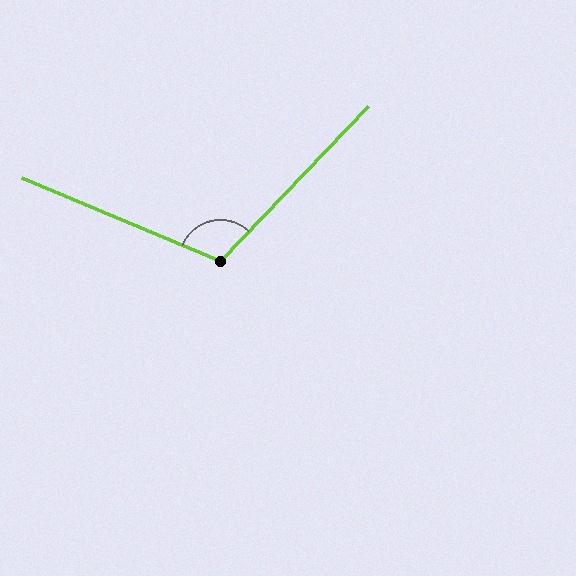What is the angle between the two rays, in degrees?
Approximately 111 degrees.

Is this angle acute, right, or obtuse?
It is obtuse.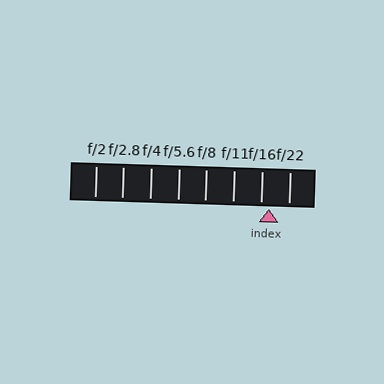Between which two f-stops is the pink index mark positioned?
The index mark is between f/16 and f/22.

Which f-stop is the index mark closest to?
The index mark is closest to f/16.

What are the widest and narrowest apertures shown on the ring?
The widest aperture shown is f/2 and the narrowest is f/22.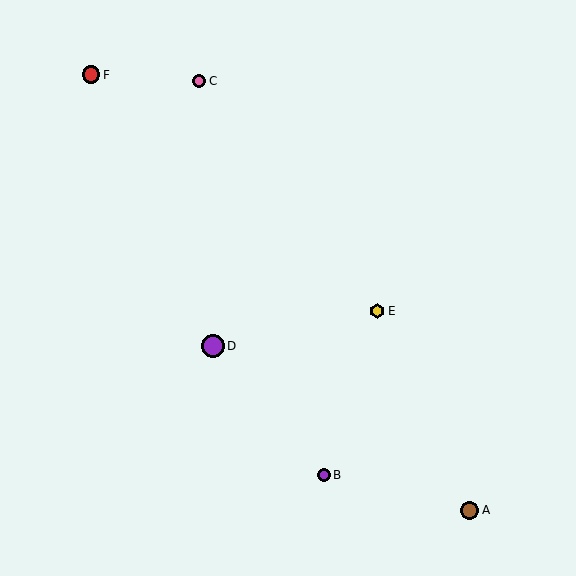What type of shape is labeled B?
Shape B is a purple circle.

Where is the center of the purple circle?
The center of the purple circle is at (213, 346).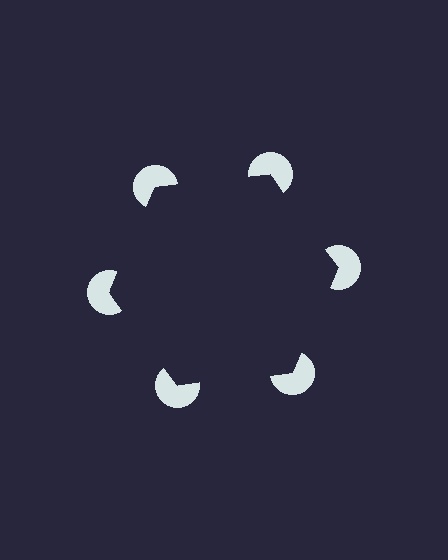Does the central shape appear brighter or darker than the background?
It typically appears slightly darker than the background, even though no actual brightness change is drawn.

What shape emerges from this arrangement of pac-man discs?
An illusory hexagon — its edges are inferred from the aligned wedge cuts in the pac-man discs, not physically drawn.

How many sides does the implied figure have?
6 sides.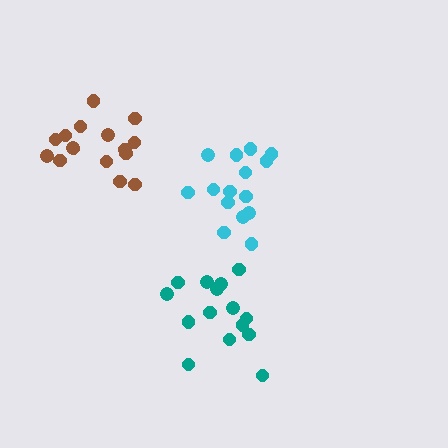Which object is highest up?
The brown cluster is topmost.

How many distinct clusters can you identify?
There are 3 distinct clusters.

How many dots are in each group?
Group 1: 15 dots, Group 2: 16 dots, Group 3: 15 dots (46 total).